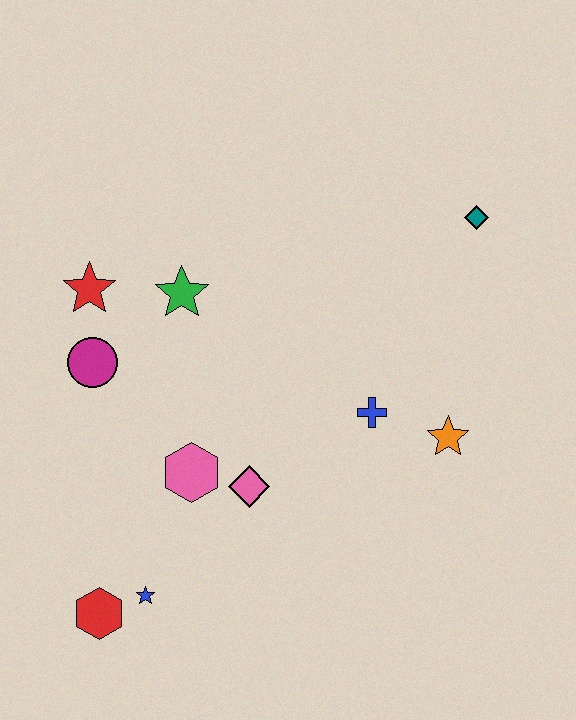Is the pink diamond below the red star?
Yes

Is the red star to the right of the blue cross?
No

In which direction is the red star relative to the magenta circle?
The red star is above the magenta circle.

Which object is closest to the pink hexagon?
The pink diamond is closest to the pink hexagon.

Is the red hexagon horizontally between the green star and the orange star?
No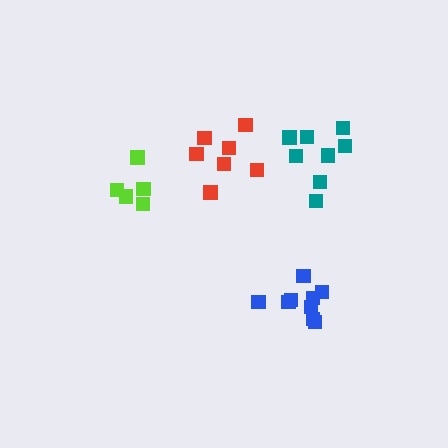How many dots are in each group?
Group 1: 7 dots, Group 2: 9 dots, Group 3: 5 dots, Group 4: 8 dots (29 total).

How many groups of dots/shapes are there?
There are 4 groups.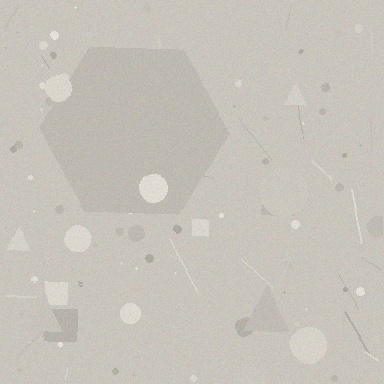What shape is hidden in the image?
A hexagon is hidden in the image.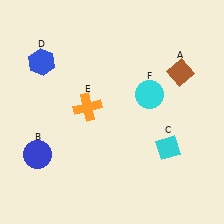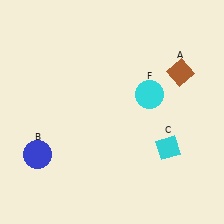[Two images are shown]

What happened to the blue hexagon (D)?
The blue hexagon (D) was removed in Image 2. It was in the top-left area of Image 1.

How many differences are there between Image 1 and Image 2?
There are 2 differences between the two images.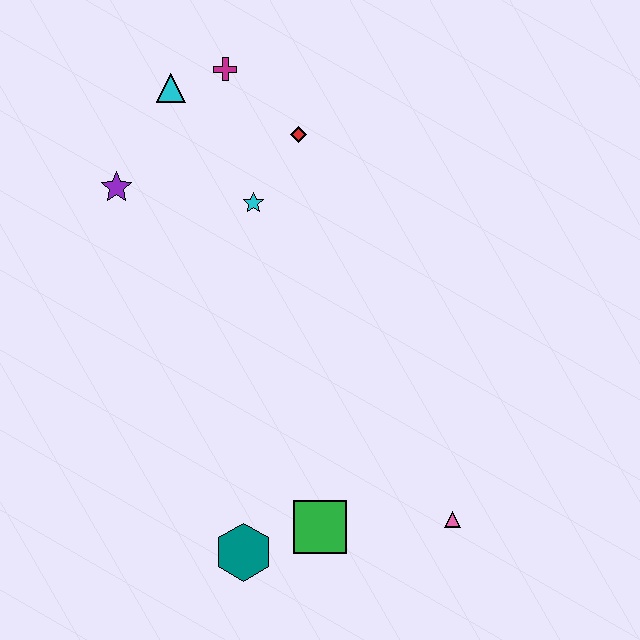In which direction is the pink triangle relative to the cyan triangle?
The pink triangle is below the cyan triangle.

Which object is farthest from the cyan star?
The pink triangle is farthest from the cyan star.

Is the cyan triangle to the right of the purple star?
Yes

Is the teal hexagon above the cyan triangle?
No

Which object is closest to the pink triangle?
The green square is closest to the pink triangle.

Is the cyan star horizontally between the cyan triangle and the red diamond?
Yes